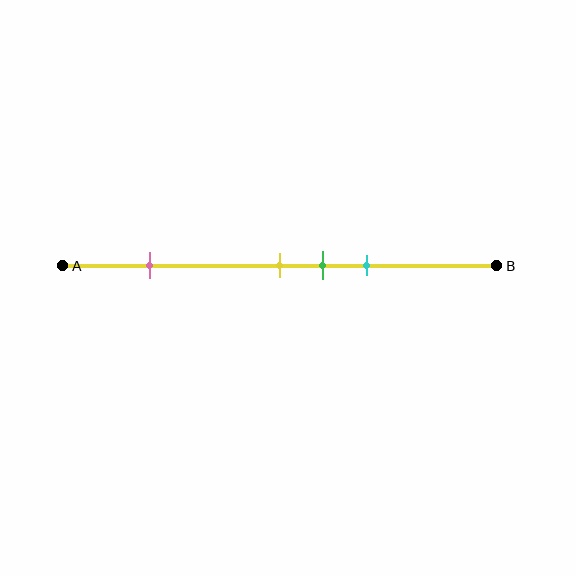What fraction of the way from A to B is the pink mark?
The pink mark is approximately 20% (0.2) of the way from A to B.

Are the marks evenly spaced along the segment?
No, the marks are not evenly spaced.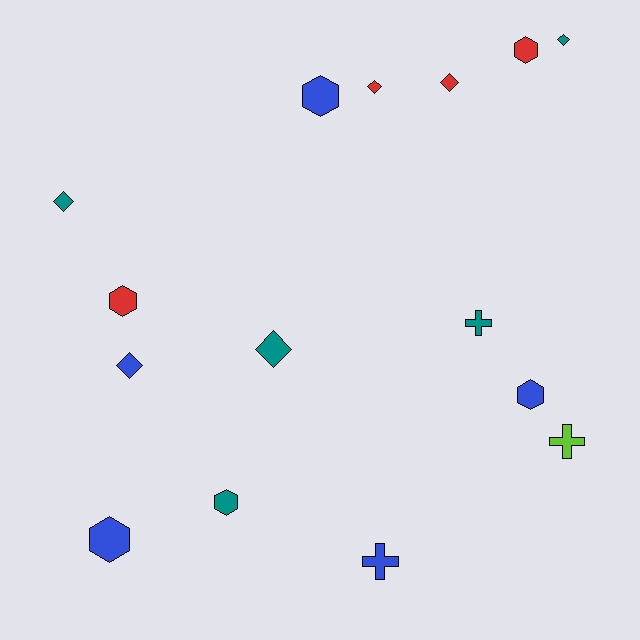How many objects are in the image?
There are 15 objects.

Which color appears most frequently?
Teal, with 5 objects.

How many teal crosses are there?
There is 1 teal cross.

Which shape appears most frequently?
Hexagon, with 6 objects.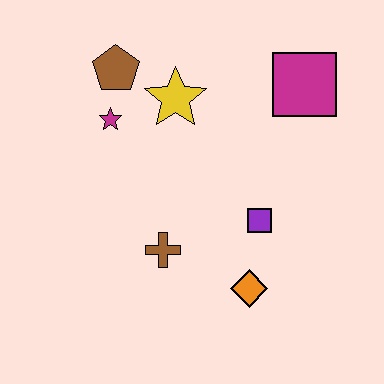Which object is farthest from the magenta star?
The orange diamond is farthest from the magenta star.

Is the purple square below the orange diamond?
No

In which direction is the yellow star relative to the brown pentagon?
The yellow star is to the right of the brown pentagon.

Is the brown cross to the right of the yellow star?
No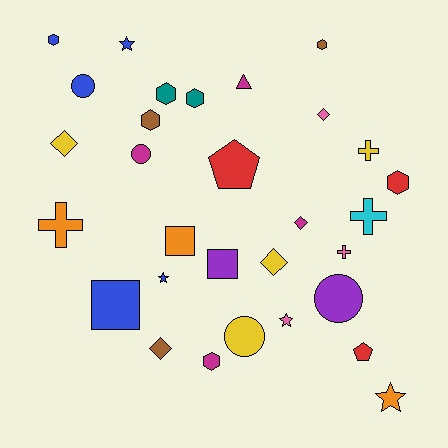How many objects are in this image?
There are 30 objects.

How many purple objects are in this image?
There are 2 purple objects.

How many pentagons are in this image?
There are 2 pentagons.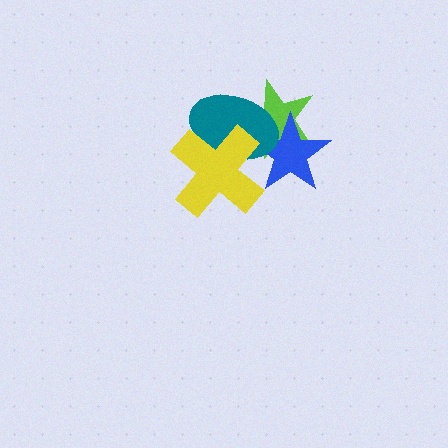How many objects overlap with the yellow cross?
3 objects overlap with the yellow cross.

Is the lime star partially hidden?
Yes, it is partially covered by another shape.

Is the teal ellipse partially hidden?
Yes, it is partially covered by another shape.